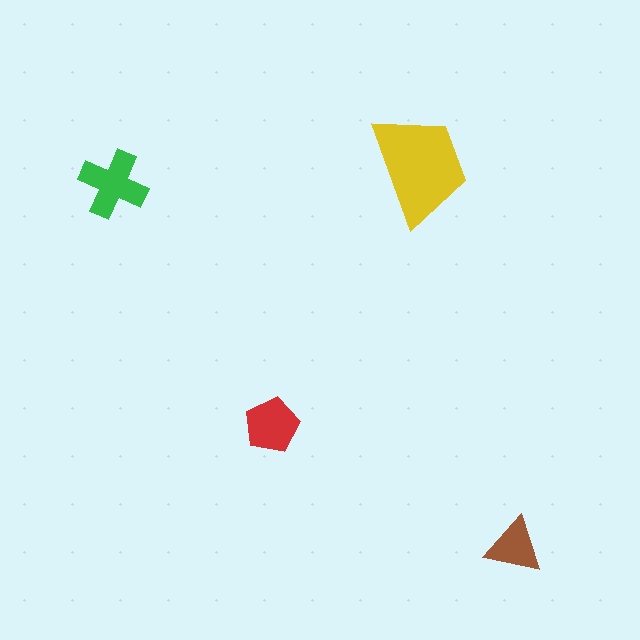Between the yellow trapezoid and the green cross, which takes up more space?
The yellow trapezoid.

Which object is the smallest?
The brown triangle.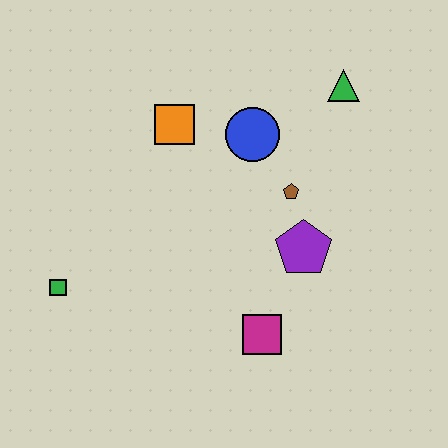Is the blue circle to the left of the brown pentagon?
Yes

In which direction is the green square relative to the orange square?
The green square is below the orange square.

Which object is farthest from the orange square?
The magenta square is farthest from the orange square.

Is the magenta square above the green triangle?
No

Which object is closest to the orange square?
The blue circle is closest to the orange square.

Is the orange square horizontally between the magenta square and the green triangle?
No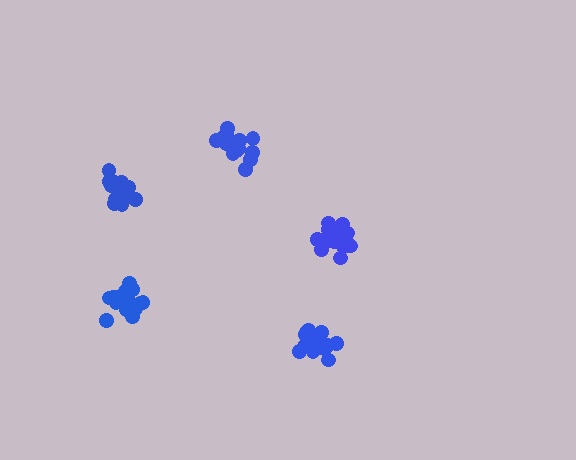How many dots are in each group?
Group 1: 15 dots, Group 2: 18 dots, Group 3: 20 dots, Group 4: 15 dots, Group 5: 14 dots (82 total).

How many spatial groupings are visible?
There are 5 spatial groupings.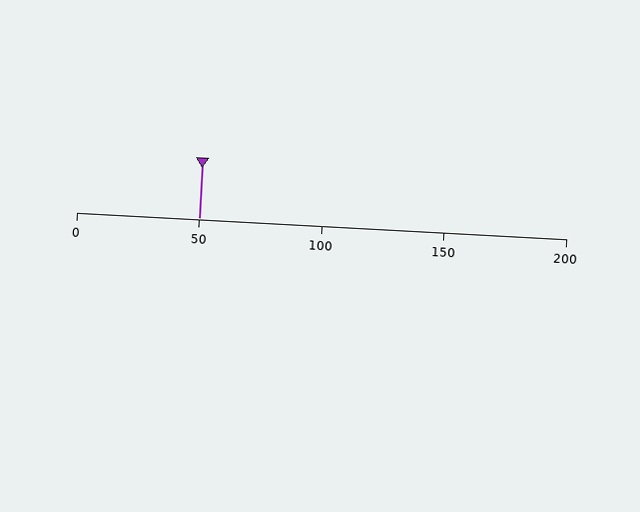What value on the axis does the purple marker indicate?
The marker indicates approximately 50.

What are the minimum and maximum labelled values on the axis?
The axis runs from 0 to 200.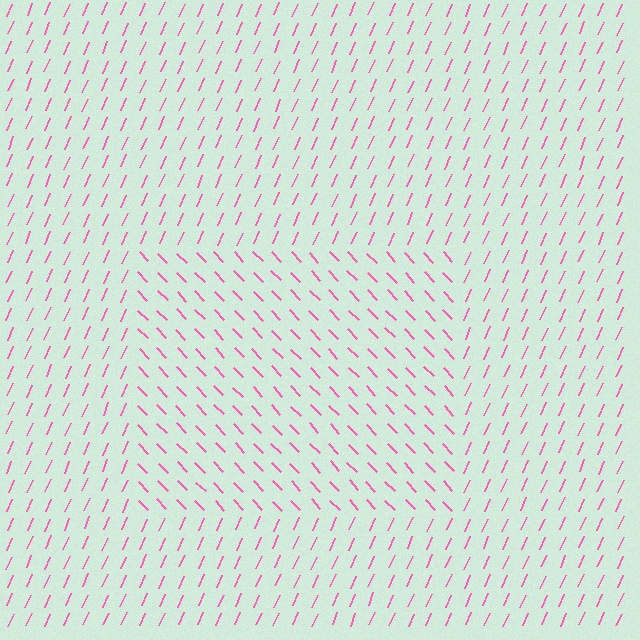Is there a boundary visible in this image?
Yes, there is a texture boundary formed by a change in line orientation.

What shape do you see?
I see a rectangle.